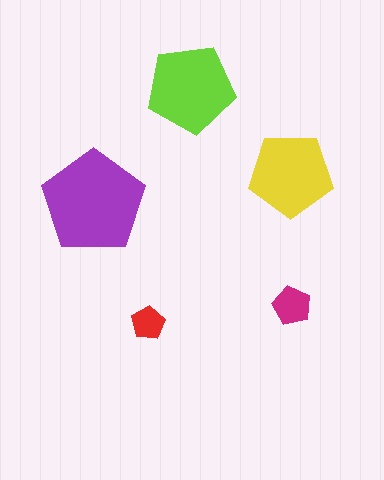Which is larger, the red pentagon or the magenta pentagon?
The magenta one.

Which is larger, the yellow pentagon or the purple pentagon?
The purple one.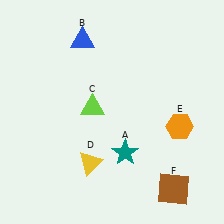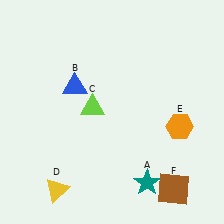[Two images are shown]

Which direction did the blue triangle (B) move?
The blue triangle (B) moved down.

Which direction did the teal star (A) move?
The teal star (A) moved down.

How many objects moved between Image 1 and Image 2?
3 objects moved between the two images.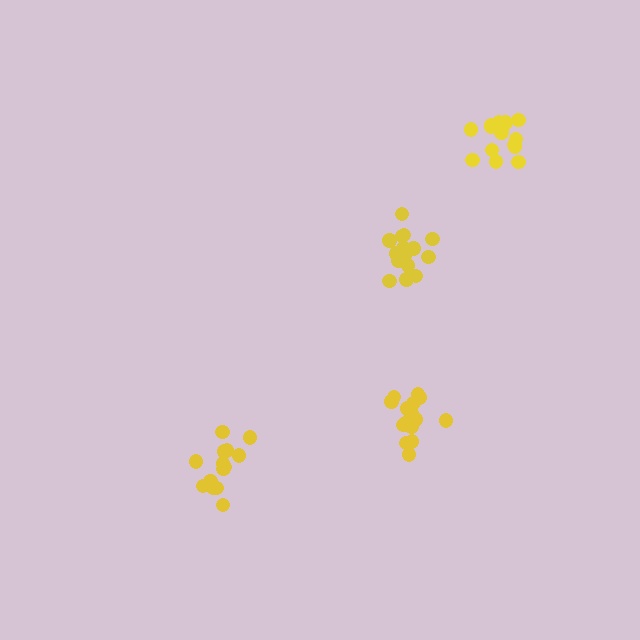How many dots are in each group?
Group 1: 16 dots, Group 2: 14 dots, Group 3: 16 dots, Group 4: 15 dots (61 total).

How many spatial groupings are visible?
There are 4 spatial groupings.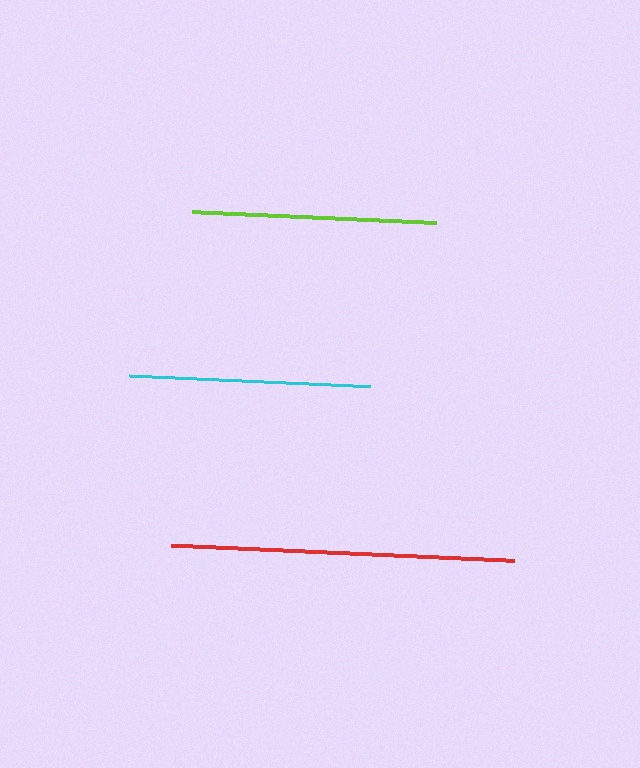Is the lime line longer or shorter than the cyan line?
The lime line is longer than the cyan line.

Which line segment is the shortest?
The cyan line is the shortest at approximately 241 pixels.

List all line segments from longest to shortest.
From longest to shortest: red, lime, cyan.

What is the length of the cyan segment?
The cyan segment is approximately 241 pixels long.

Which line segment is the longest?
The red line is the longest at approximately 344 pixels.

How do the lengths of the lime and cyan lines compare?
The lime and cyan lines are approximately the same length.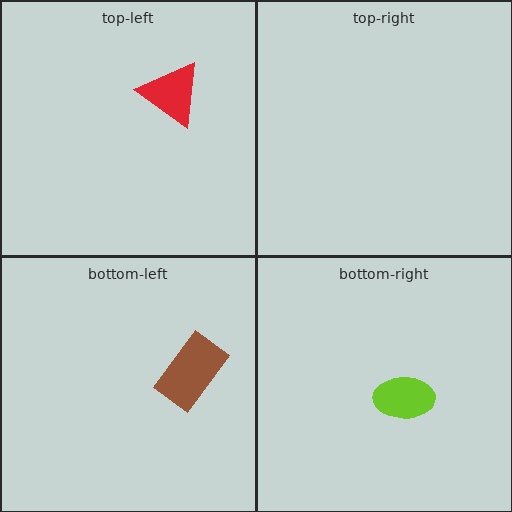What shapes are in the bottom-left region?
The brown rectangle.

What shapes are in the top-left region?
The red triangle.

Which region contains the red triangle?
The top-left region.